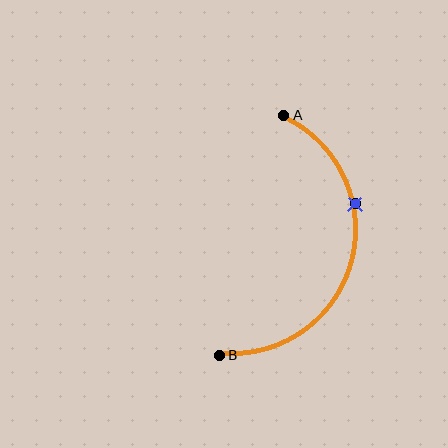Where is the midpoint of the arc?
The arc midpoint is the point on the curve farthest from the straight line joining A and B. It sits to the right of that line.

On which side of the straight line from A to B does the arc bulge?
The arc bulges to the right of the straight line connecting A and B.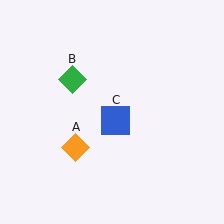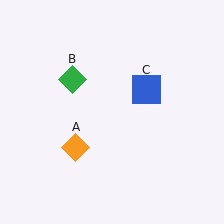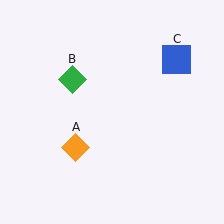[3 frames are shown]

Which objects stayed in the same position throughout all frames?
Orange diamond (object A) and green diamond (object B) remained stationary.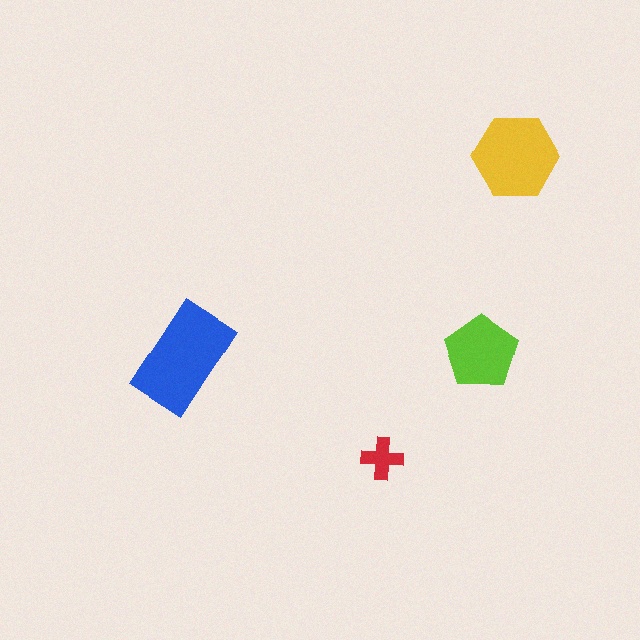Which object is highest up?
The yellow hexagon is topmost.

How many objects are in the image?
There are 4 objects in the image.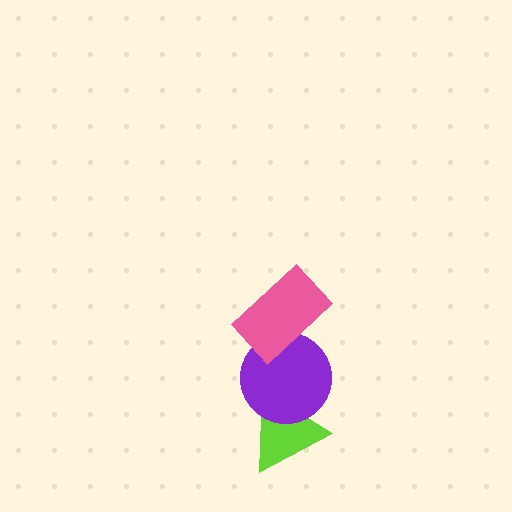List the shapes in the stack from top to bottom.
From top to bottom: the pink rectangle, the purple circle, the lime triangle.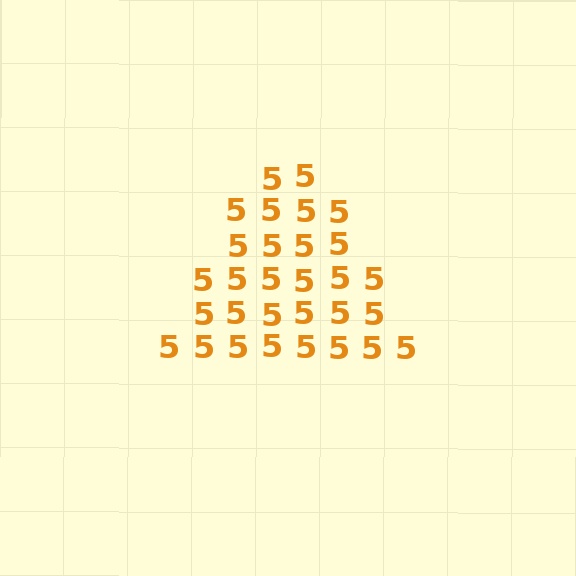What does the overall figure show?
The overall figure shows a triangle.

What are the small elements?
The small elements are digit 5's.